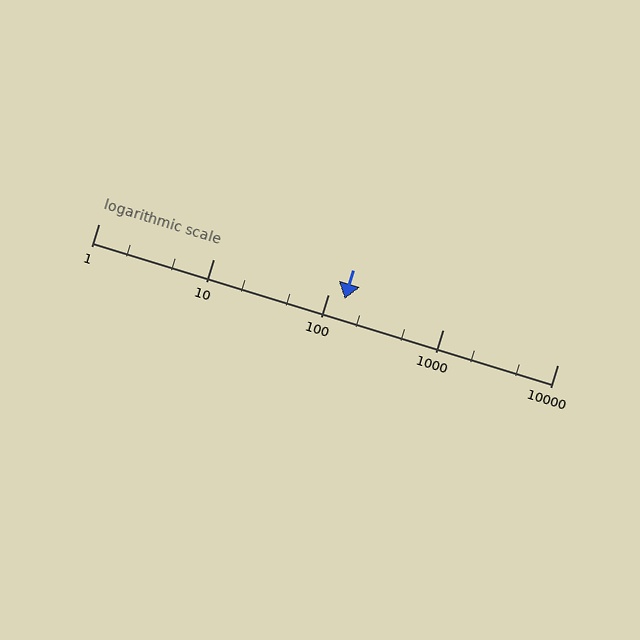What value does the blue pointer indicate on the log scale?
The pointer indicates approximately 140.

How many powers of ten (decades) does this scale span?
The scale spans 4 decades, from 1 to 10000.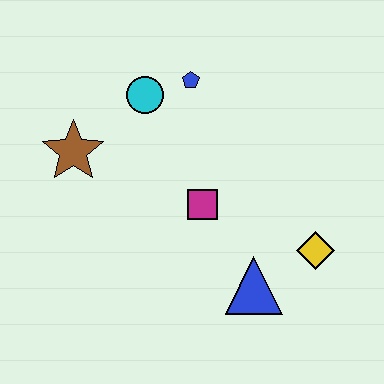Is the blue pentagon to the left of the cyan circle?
No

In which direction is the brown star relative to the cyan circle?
The brown star is to the left of the cyan circle.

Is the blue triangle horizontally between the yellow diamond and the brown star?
Yes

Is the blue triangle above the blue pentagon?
No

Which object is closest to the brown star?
The cyan circle is closest to the brown star.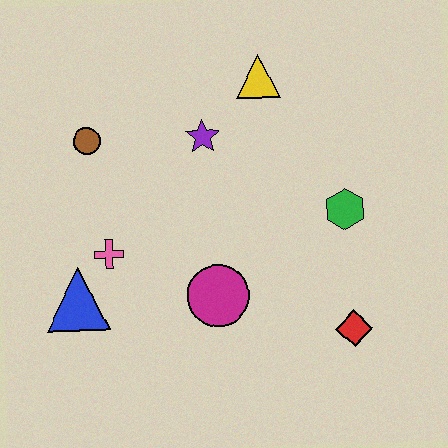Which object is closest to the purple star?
The yellow triangle is closest to the purple star.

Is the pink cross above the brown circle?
No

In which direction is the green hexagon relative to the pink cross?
The green hexagon is to the right of the pink cross.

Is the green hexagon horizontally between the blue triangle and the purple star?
No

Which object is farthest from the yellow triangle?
The blue triangle is farthest from the yellow triangle.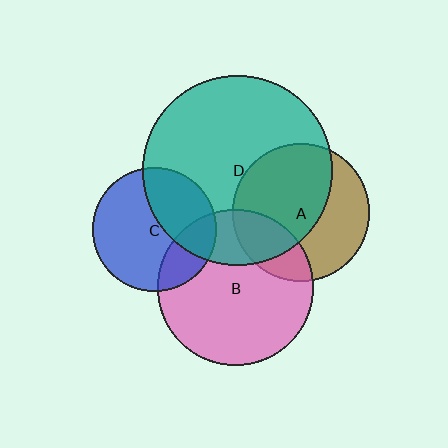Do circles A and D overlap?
Yes.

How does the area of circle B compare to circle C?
Approximately 1.6 times.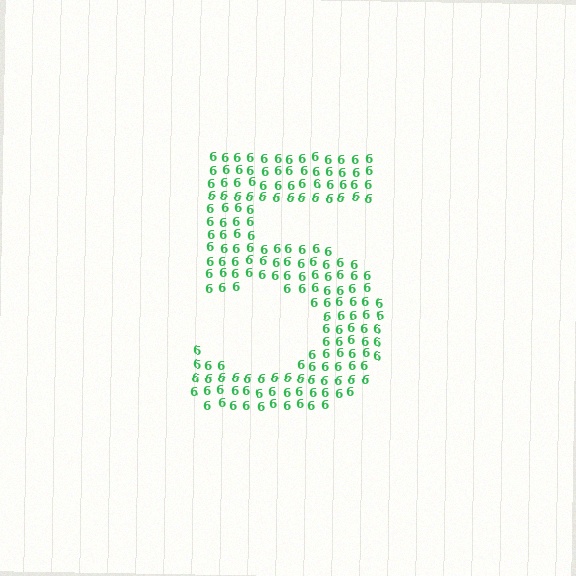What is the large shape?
The large shape is the digit 5.